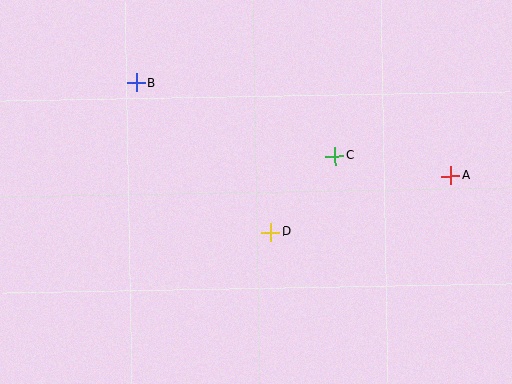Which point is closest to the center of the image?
Point D at (270, 232) is closest to the center.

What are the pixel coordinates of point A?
Point A is at (450, 176).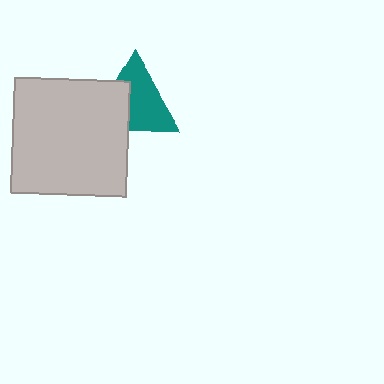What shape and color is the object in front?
The object in front is a light gray square.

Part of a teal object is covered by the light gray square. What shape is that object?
It is a triangle.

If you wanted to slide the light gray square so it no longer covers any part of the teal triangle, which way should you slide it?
Slide it toward the lower-left — that is the most direct way to separate the two shapes.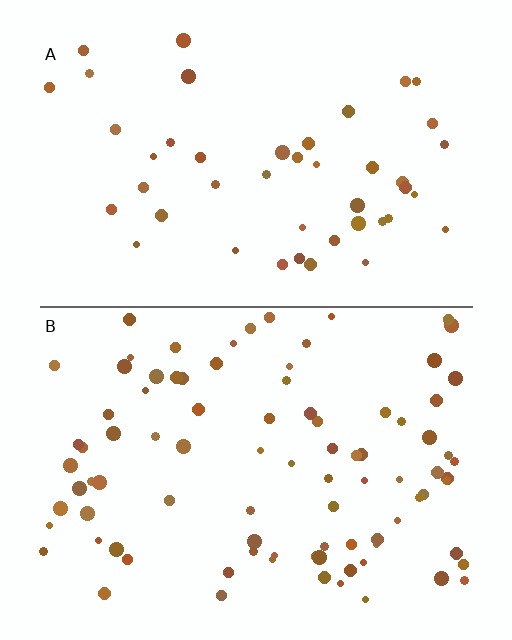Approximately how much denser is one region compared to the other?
Approximately 2.0× — region B over region A.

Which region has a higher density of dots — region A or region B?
B (the bottom).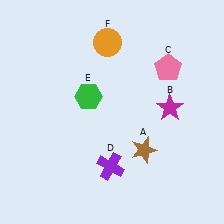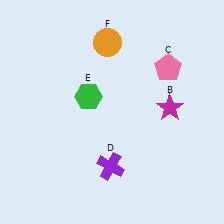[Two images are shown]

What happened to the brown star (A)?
The brown star (A) was removed in Image 2. It was in the bottom-right area of Image 1.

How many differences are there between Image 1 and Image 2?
There is 1 difference between the two images.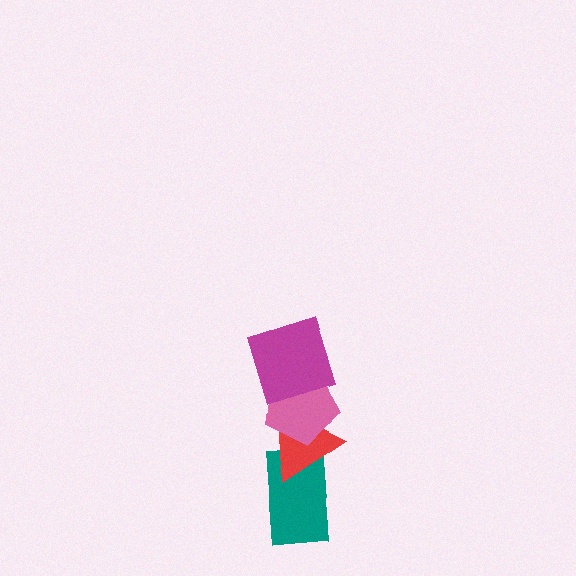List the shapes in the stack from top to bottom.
From top to bottom: the magenta square, the pink pentagon, the red triangle, the teal rectangle.